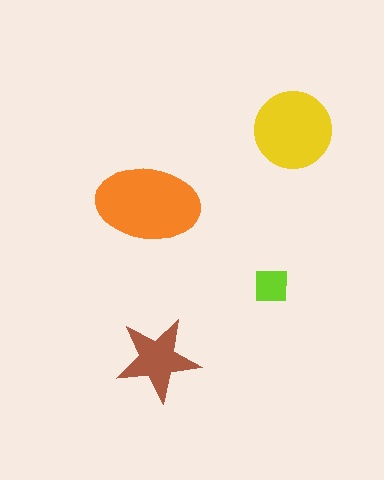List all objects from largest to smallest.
The orange ellipse, the yellow circle, the brown star, the lime square.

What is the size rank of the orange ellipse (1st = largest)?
1st.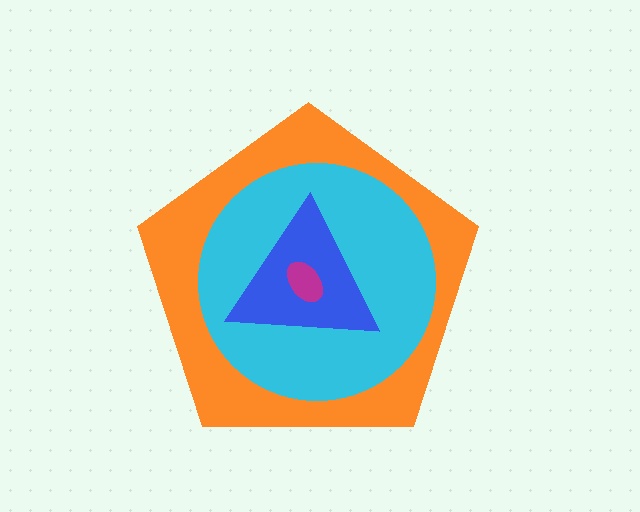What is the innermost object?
The magenta ellipse.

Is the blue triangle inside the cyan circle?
Yes.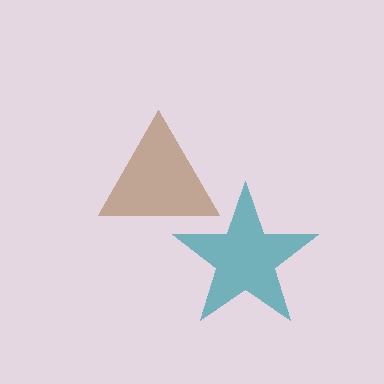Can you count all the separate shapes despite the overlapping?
Yes, there are 2 separate shapes.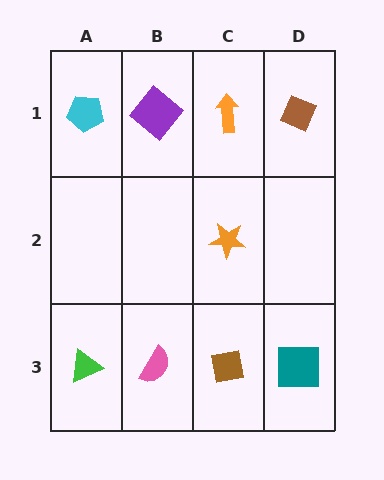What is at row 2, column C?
An orange star.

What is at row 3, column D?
A teal square.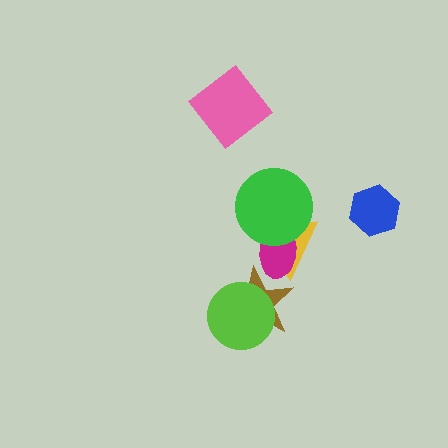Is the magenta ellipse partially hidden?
Yes, it is partially covered by another shape.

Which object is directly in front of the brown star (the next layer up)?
The lime circle is directly in front of the brown star.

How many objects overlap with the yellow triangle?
3 objects overlap with the yellow triangle.